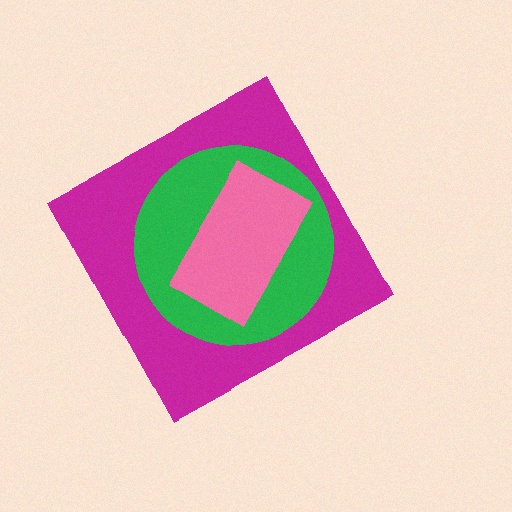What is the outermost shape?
The magenta diamond.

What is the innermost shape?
The pink rectangle.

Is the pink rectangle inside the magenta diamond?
Yes.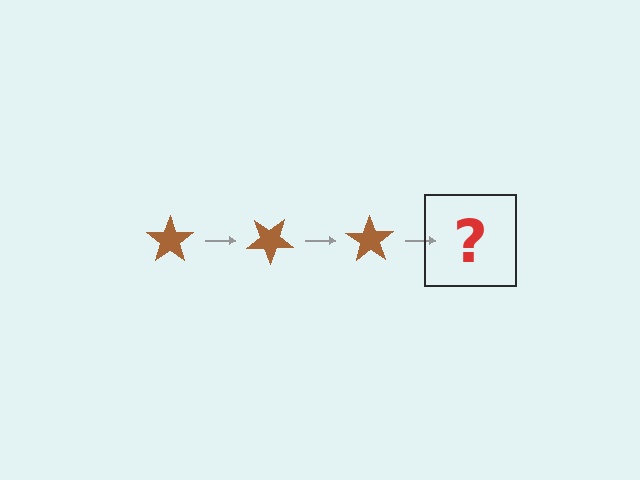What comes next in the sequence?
The next element should be a brown star rotated 105 degrees.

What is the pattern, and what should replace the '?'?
The pattern is that the star rotates 35 degrees each step. The '?' should be a brown star rotated 105 degrees.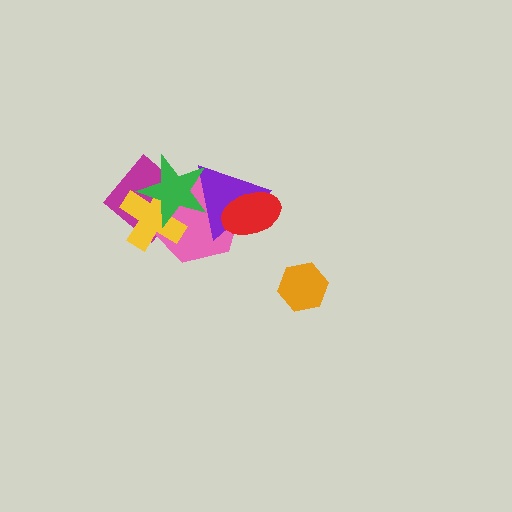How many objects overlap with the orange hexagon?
0 objects overlap with the orange hexagon.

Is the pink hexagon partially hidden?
Yes, it is partially covered by another shape.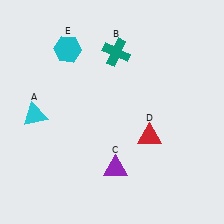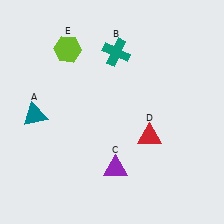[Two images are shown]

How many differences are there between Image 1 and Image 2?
There are 2 differences between the two images.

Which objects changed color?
A changed from cyan to teal. E changed from cyan to lime.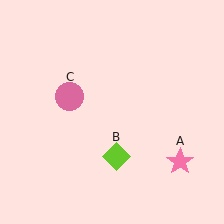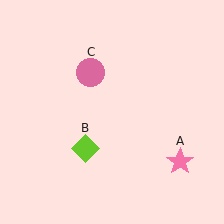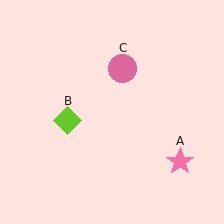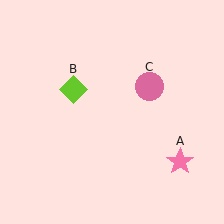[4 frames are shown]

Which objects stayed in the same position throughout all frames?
Pink star (object A) remained stationary.